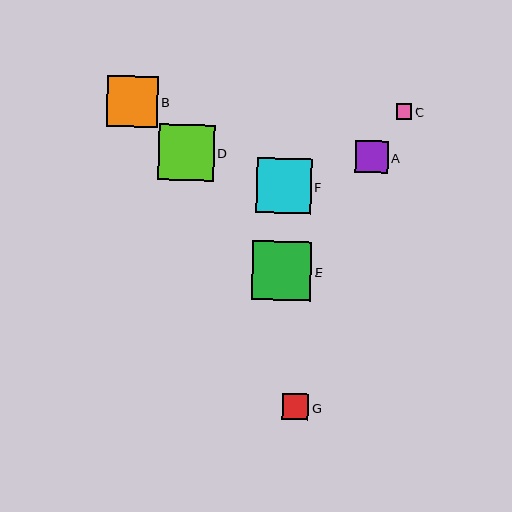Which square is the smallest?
Square C is the smallest with a size of approximately 15 pixels.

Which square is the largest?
Square E is the largest with a size of approximately 60 pixels.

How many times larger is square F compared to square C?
Square F is approximately 3.6 times the size of square C.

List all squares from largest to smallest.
From largest to smallest: E, D, F, B, A, G, C.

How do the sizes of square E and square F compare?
Square E and square F are approximately the same size.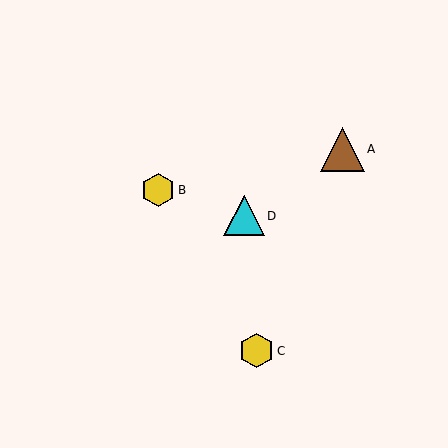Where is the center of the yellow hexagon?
The center of the yellow hexagon is at (158, 190).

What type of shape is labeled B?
Shape B is a yellow hexagon.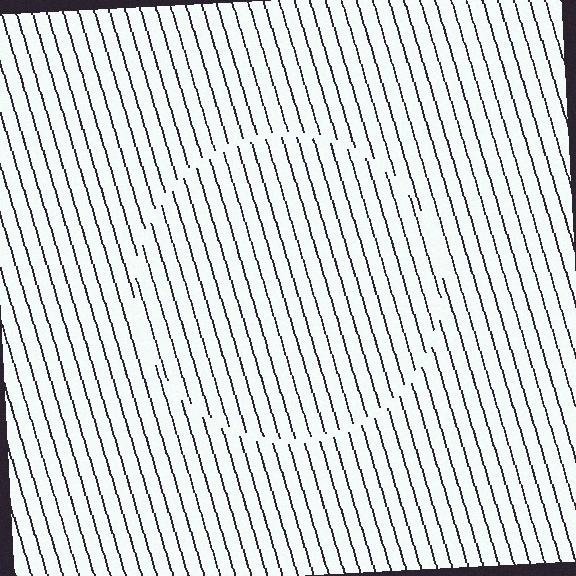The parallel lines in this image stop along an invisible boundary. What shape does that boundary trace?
An illusory circle. The interior of the shape contains the same grating, shifted by half a period — the contour is defined by the phase discontinuity where line-ends from the inner and outer gratings abut.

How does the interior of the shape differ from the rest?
The interior of the shape contains the same grating, shifted by half a period — the contour is defined by the phase discontinuity where line-ends from the inner and outer gratings abut.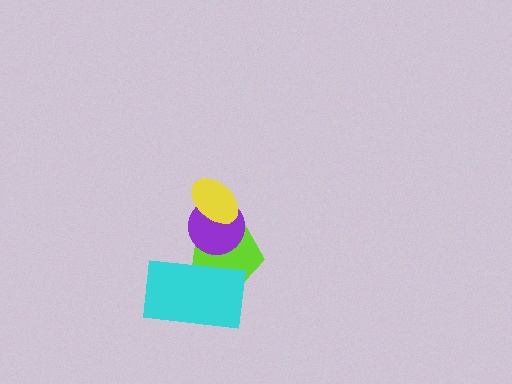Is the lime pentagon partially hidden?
Yes, it is partially covered by another shape.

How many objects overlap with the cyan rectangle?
1 object overlaps with the cyan rectangle.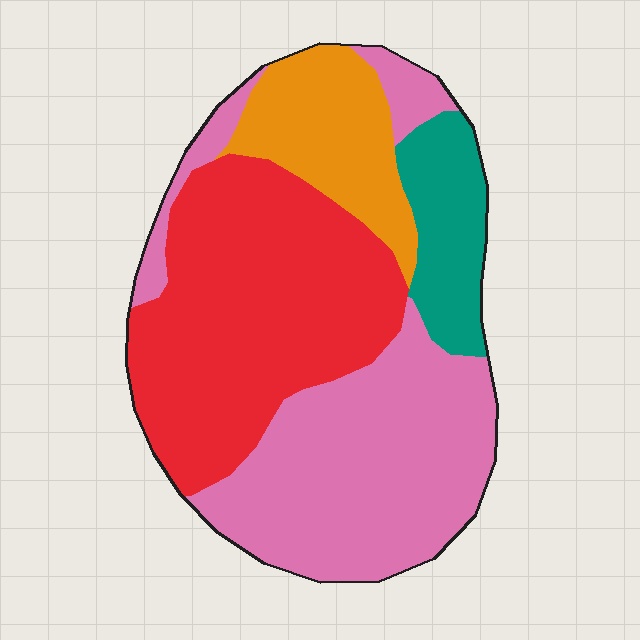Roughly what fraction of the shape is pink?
Pink takes up about three eighths (3/8) of the shape.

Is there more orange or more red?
Red.